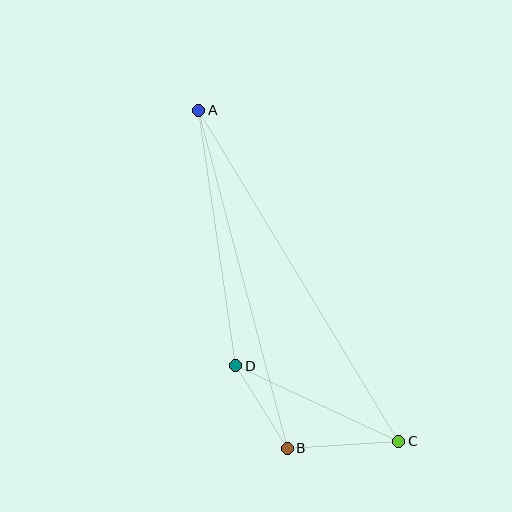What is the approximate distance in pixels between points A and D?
The distance between A and D is approximately 258 pixels.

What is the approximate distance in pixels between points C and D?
The distance between C and D is approximately 180 pixels.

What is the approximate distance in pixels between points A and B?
The distance between A and B is approximately 349 pixels.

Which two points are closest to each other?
Points B and D are closest to each other.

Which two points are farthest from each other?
Points A and C are farthest from each other.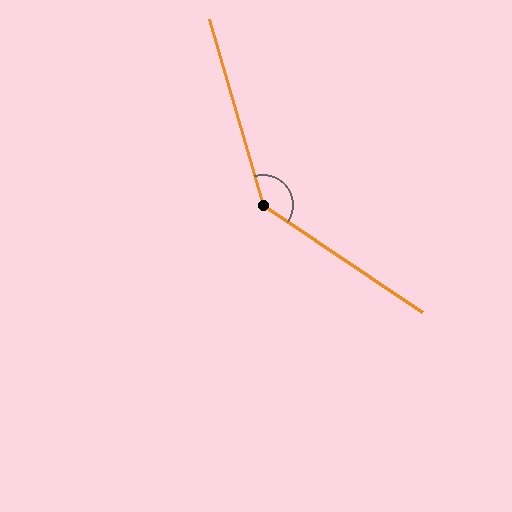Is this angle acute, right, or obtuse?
It is obtuse.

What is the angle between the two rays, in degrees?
Approximately 140 degrees.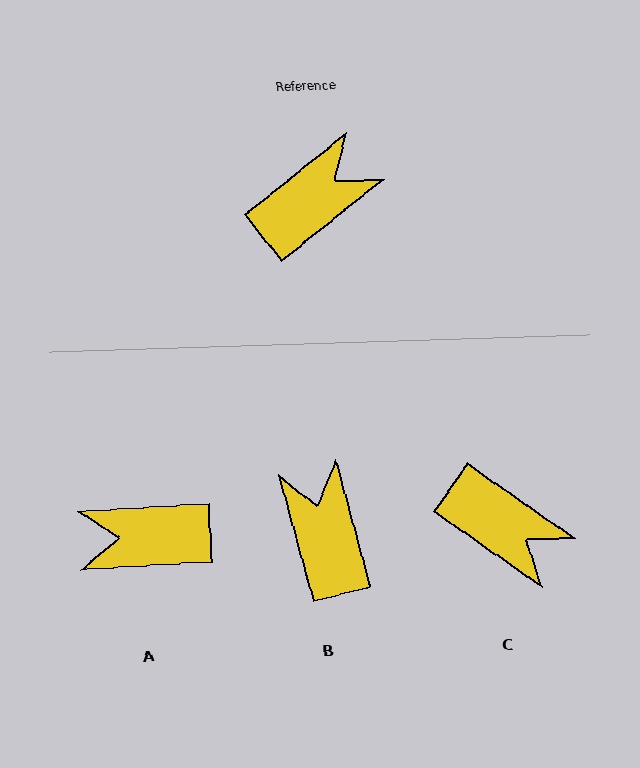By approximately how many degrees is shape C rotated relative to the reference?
Approximately 74 degrees clockwise.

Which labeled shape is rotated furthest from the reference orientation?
A, about 145 degrees away.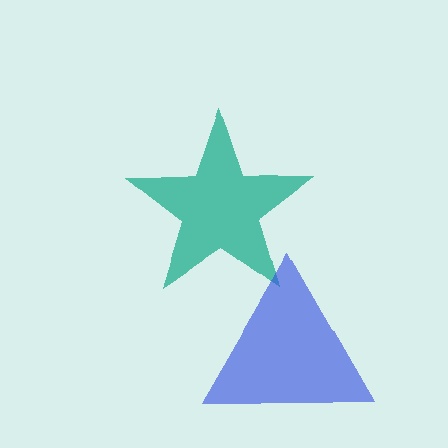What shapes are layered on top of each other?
The layered shapes are: a teal star, a blue triangle.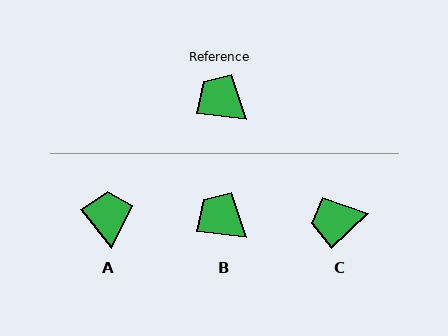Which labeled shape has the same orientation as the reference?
B.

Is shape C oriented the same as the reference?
No, it is off by about 52 degrees.